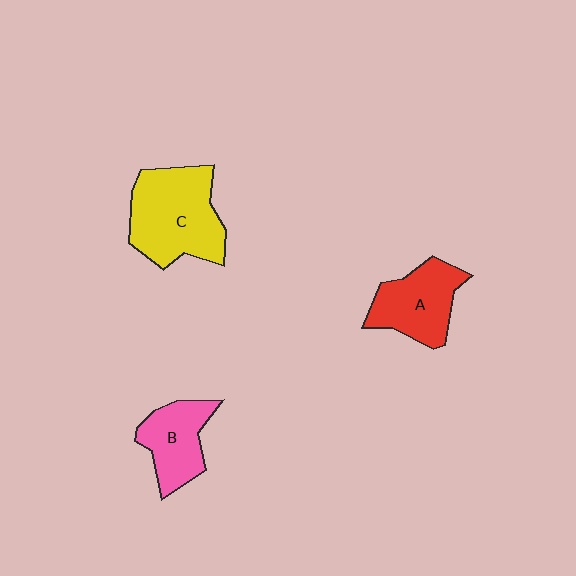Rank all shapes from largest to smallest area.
From largest to smallest: C (yellow), A (red), B (pink).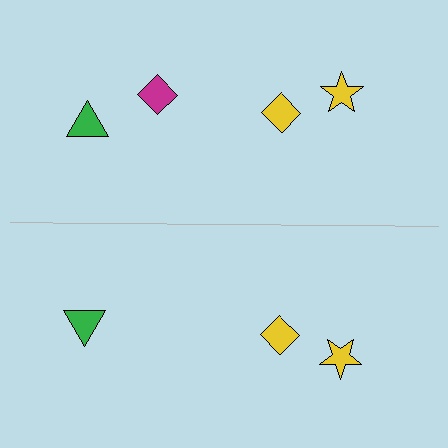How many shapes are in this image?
There are 7 shapes in this image.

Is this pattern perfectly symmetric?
No, the pattern is not perfectly symmetric. A magenta diamond is missing from the bottom side.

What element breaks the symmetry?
A magenta diamond is missing from the bottom side.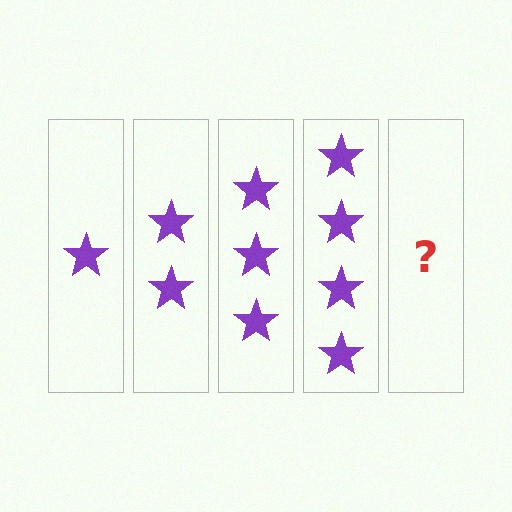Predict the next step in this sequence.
The next step is 5 stars.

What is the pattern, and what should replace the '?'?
The pattern is that each step adds one more star. The '?' should be 5 stars.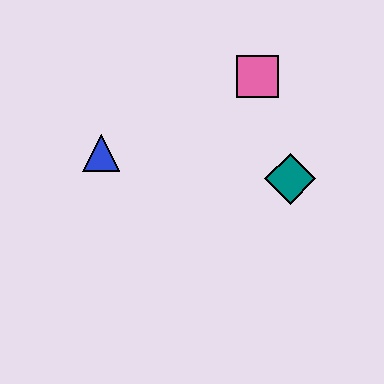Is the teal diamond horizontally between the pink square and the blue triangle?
No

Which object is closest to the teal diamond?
The pink square is closest to the teal diamond.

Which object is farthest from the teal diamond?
The blue triangle is farthest from the teal diamond.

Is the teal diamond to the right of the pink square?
Yes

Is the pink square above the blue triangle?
Yes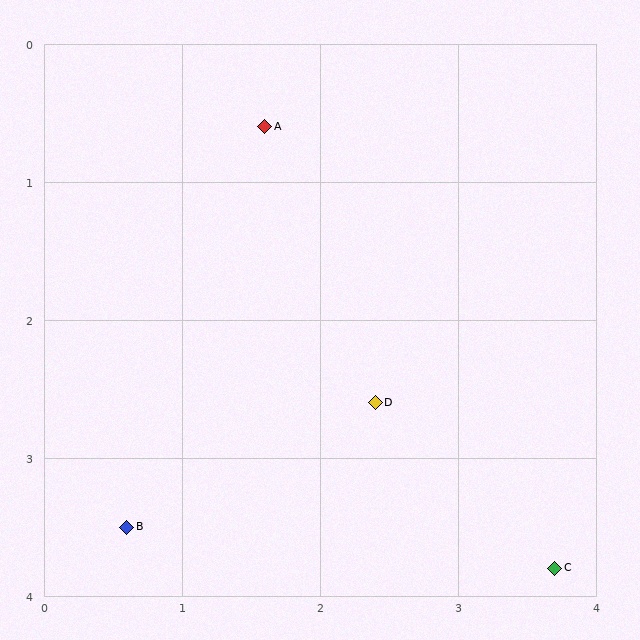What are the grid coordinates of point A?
Point A is at approximately (1.6, 0.6).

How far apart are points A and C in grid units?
Points A and C are about 3.8 grid units apart.